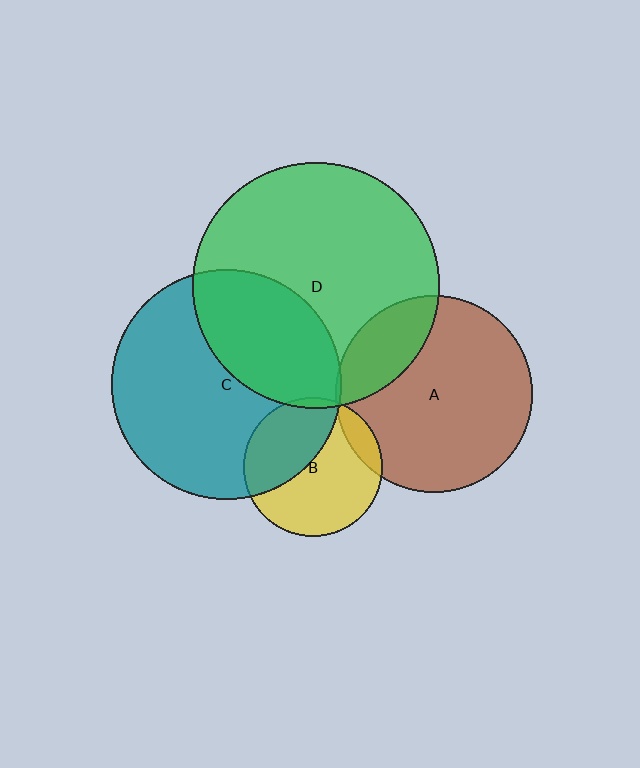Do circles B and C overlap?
Yes.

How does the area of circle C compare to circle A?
Approximately 1.4 times.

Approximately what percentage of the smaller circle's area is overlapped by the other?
Approximately 40%.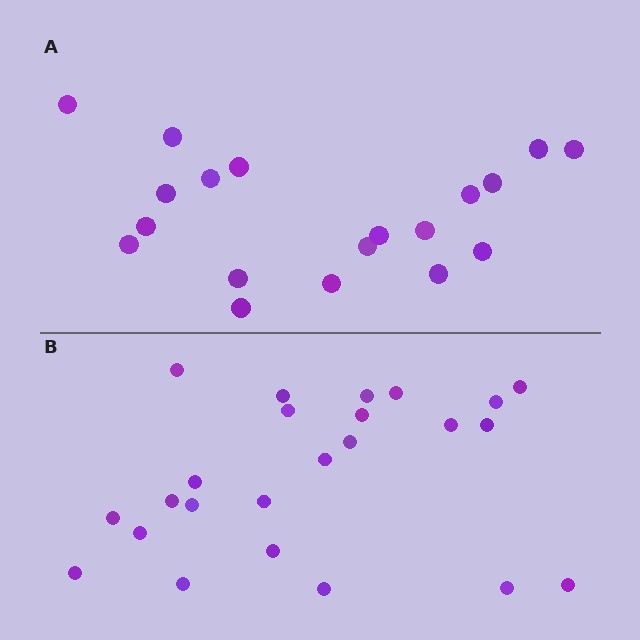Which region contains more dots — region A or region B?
Region B (the bottom region) has more dots.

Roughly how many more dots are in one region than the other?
Region B has about 5 more dots than region A.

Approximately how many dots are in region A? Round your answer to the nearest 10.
About 20 dots. (The exact count is 19, which rounds to 20.)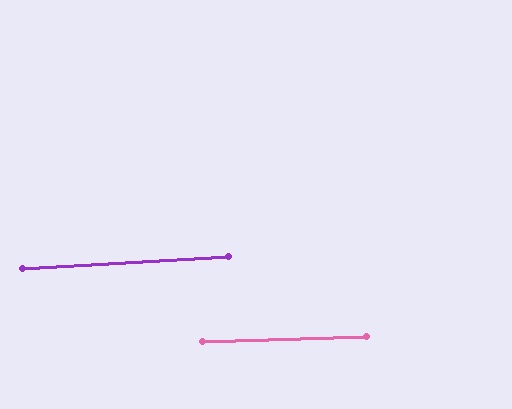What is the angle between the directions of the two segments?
Approximately 2 degrees.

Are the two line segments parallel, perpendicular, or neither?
Parallel — their directions differ by only 1.6°.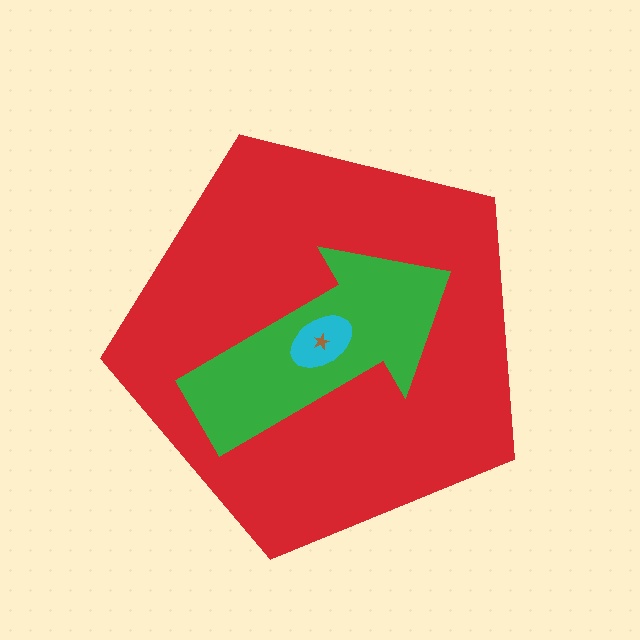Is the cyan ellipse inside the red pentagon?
Yes.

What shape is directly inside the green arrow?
The cyan ellipse.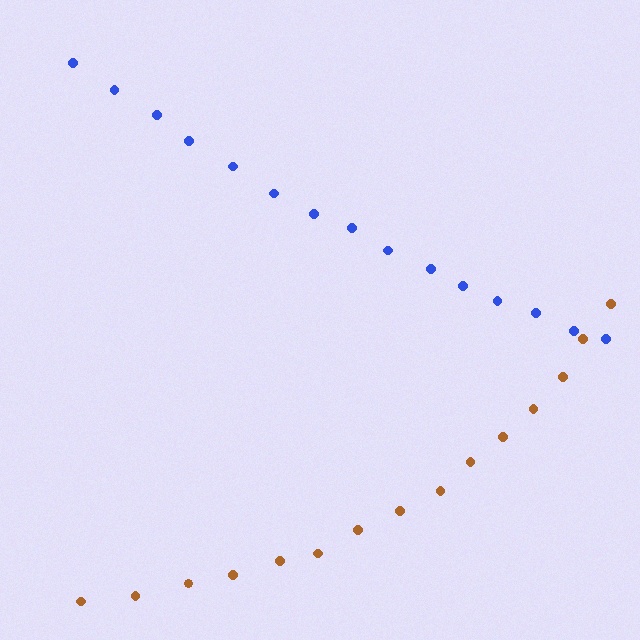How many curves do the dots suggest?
There are 2 distinct paths.